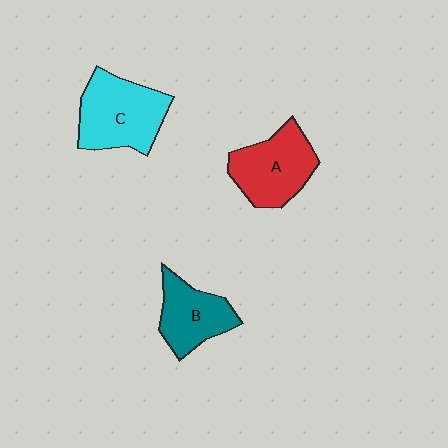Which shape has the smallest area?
Shape B (teal).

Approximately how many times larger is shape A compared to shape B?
Approximately 1.2 times.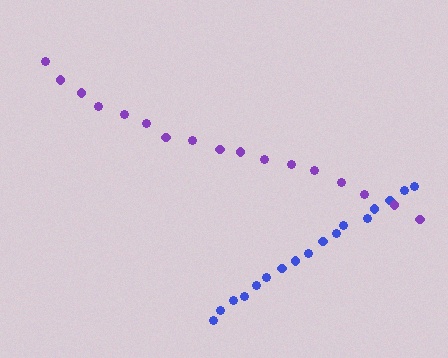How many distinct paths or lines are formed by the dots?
There are 2 distinct paths.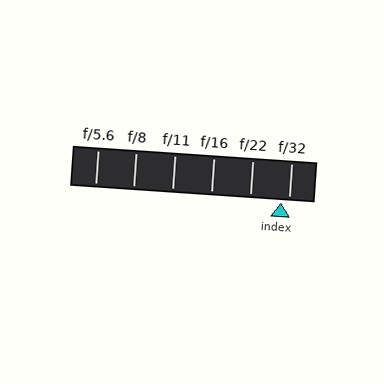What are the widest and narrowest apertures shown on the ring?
The widest aperture shown is f/5.6 and the narrowest is f/32.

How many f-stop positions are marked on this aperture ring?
There are 6 f-stop positions marked.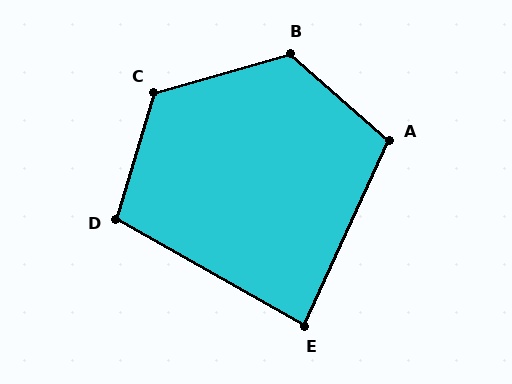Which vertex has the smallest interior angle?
E, at approximately 85 degrees.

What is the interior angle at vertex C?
Approximately 122 degrees (obtuse).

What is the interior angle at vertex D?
Approximately 103 degrees (obtuse).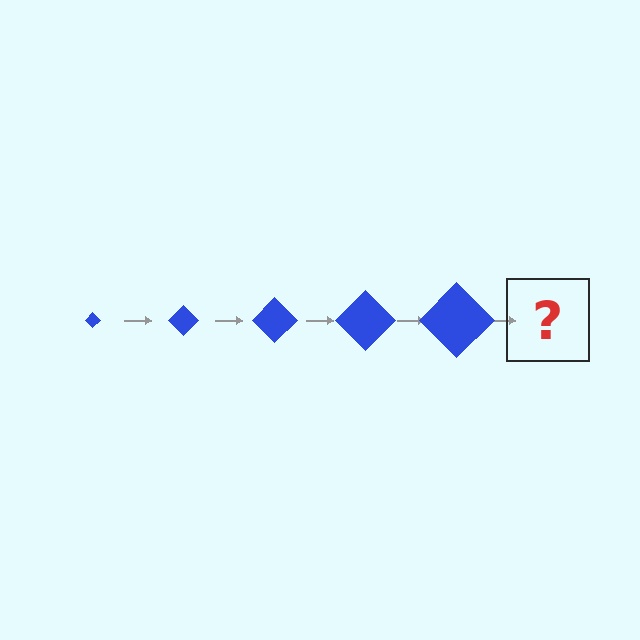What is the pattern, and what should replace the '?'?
The pattern is that the diamond gets progressively larger each step. The '?' should be a blue diamond, larger than the previous one.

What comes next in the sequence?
The next element should be a blue diamond, larger than the previous one.